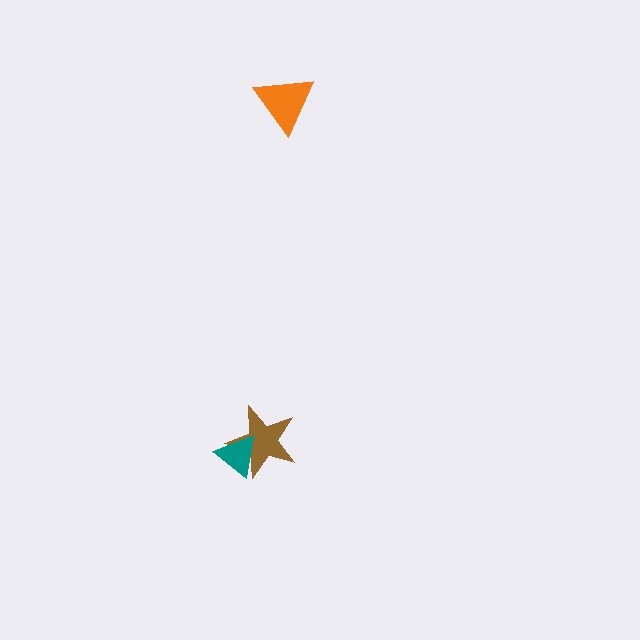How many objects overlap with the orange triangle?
0 objects overlap with the orange triangle.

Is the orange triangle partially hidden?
No, no other shape covers it.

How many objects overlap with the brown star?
1 object overlaps with the brown star.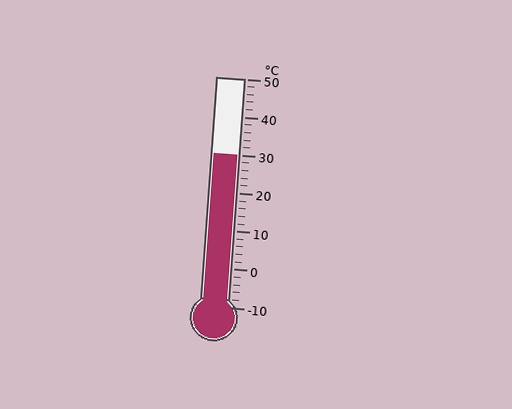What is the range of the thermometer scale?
The thermometer scale ranges from -10°C to 50°C.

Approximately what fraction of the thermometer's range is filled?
The thermometer is filled to approximately 65% of its range.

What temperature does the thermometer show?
The thermometer shows approximately 30°C.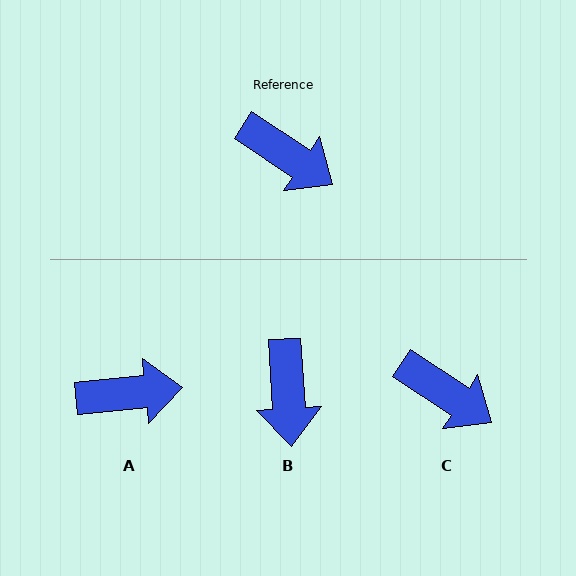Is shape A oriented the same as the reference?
No, it is off by about 39 degrees.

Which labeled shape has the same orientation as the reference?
C.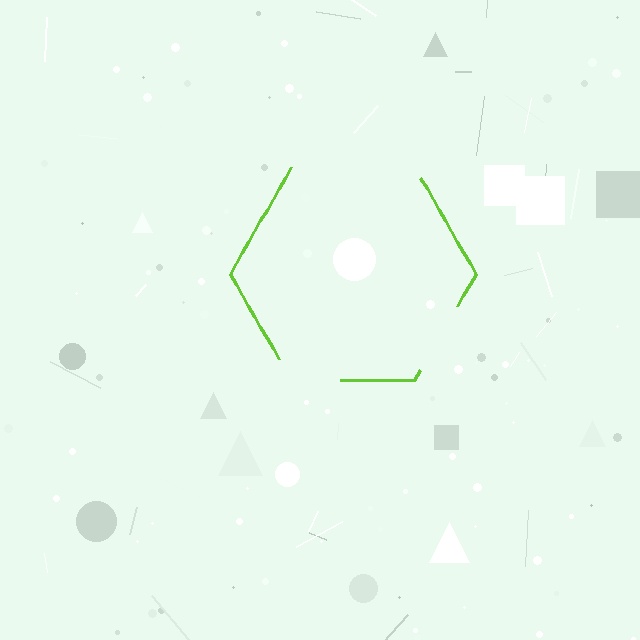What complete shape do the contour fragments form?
The contour fragments form a hexagon.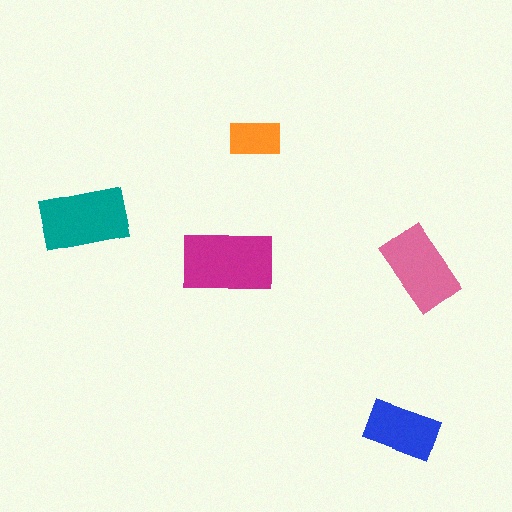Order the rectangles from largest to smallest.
the magenta one, the teal one, the pink one, the blue one, the orange one.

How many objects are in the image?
There are 5 objects in the image.